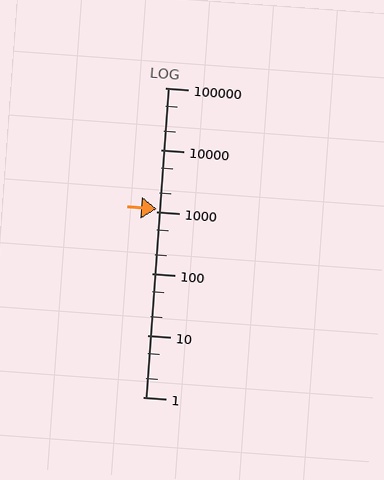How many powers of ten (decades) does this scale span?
The scale spans 5 decades, from 1 to 100000.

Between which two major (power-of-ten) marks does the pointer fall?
The pointer is between 1000 and 10000.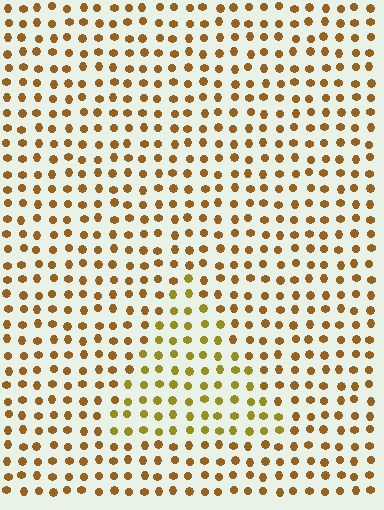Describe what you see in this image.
The image is filled with small brown elements in a uniform arrangement. A triangle-shaped region is visible where the elements are tinted to a slightly different hue, forming a subtle color boundary.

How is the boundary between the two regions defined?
The boundary is defined purely by a slight shift in hue (about 23 degrees). Spacing, size, and orientation are identical on both sides.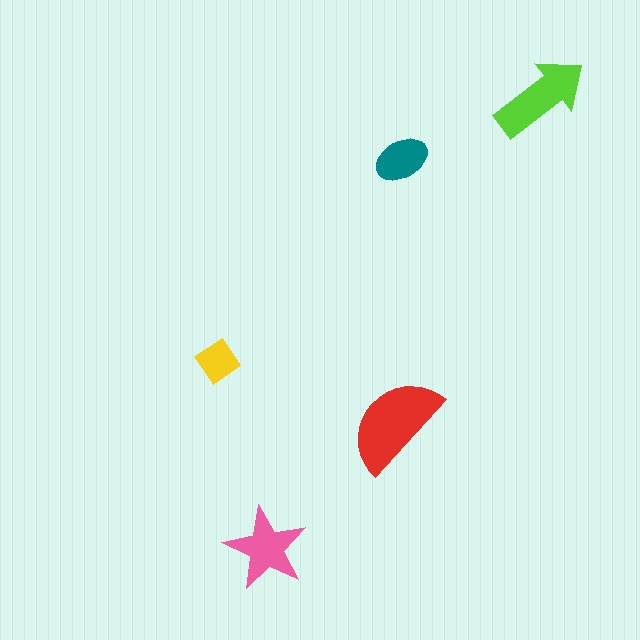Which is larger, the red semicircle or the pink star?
The red semicircle.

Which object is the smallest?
The yellow diamond.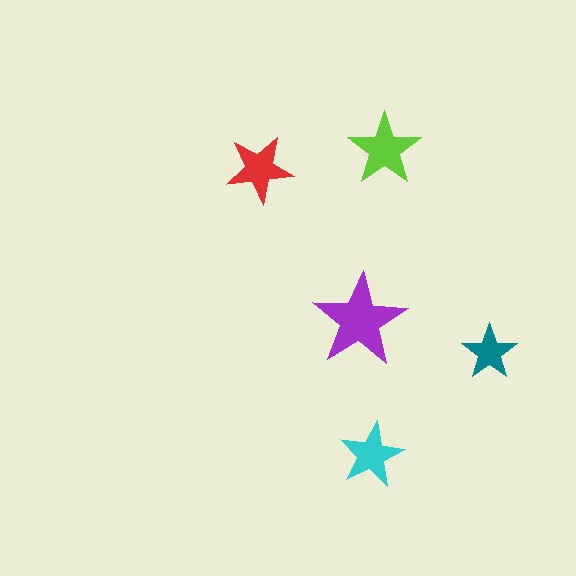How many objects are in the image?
There are 5 objects in the image.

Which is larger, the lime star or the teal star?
The lime one.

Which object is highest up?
The lime star is topmost.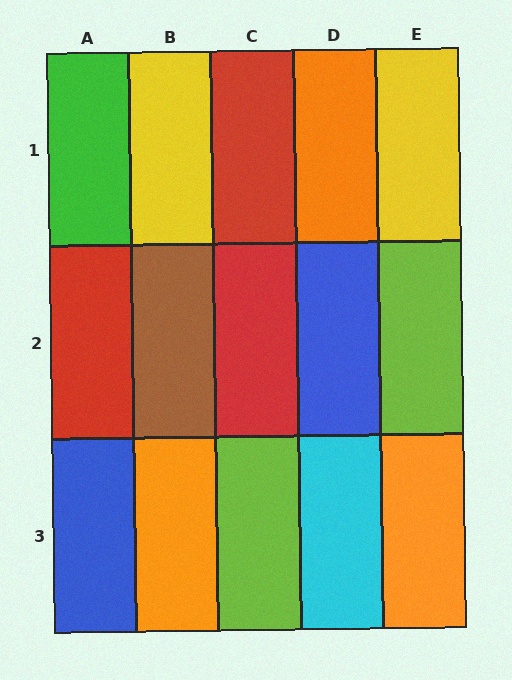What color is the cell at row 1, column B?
Yellow.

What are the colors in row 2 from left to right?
Red, brown, red, blue, lime.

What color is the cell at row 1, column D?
Orange.